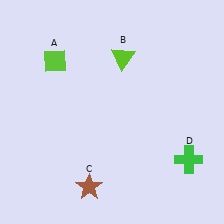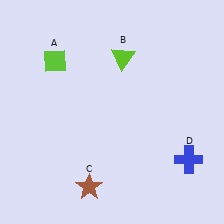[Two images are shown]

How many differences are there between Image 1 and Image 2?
There is 1 difference between the two images.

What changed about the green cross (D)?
In Image 1, D is green. In Image 2, it changed to blue.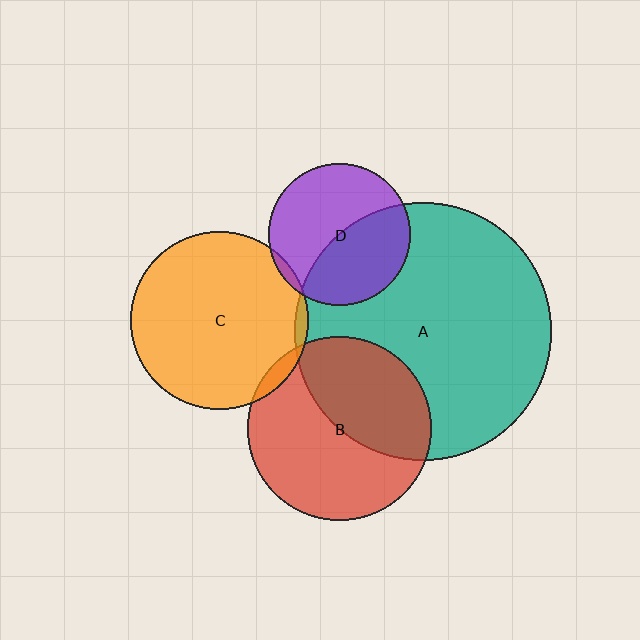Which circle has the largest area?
Circle A (teal).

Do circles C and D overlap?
Yes.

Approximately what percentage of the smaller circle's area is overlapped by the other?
Approximately 5%.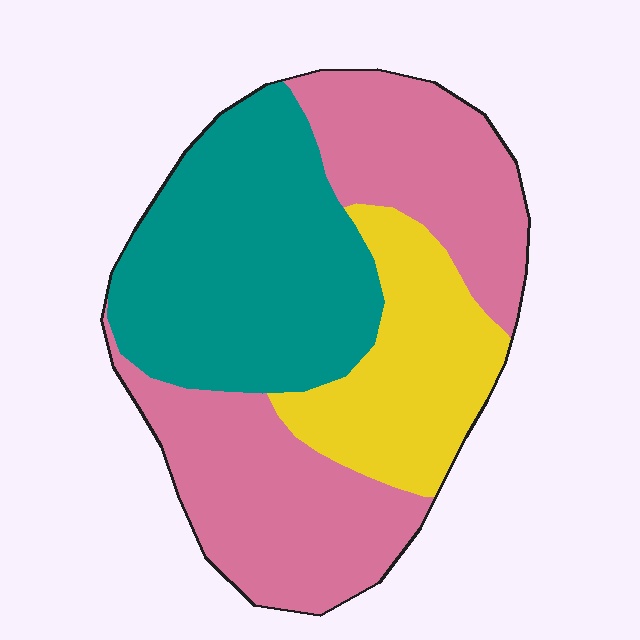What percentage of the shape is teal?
Teal takes up about three eighths (3/8) of the shape.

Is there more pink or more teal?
Pink.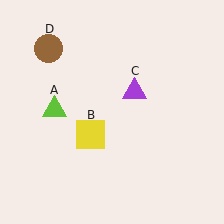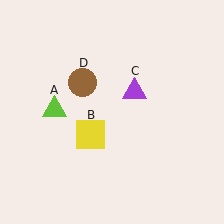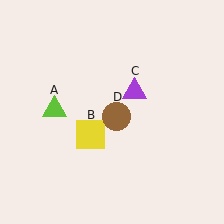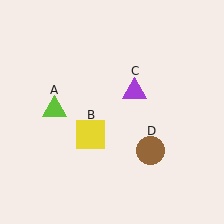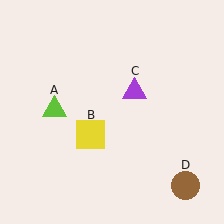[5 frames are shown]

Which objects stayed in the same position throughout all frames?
Lime triangle (object A) and yellow square (object B) and purple triangle (object C) remained stationary.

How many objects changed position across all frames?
1 object changed position: brown circle (object D).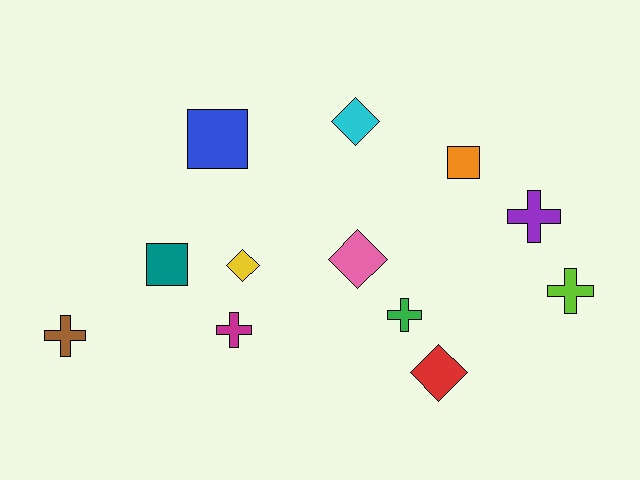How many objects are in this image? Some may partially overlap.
There are 12 objects.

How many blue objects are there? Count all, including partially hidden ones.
There is 1 blue object.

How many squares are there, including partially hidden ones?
There are 3 squares.